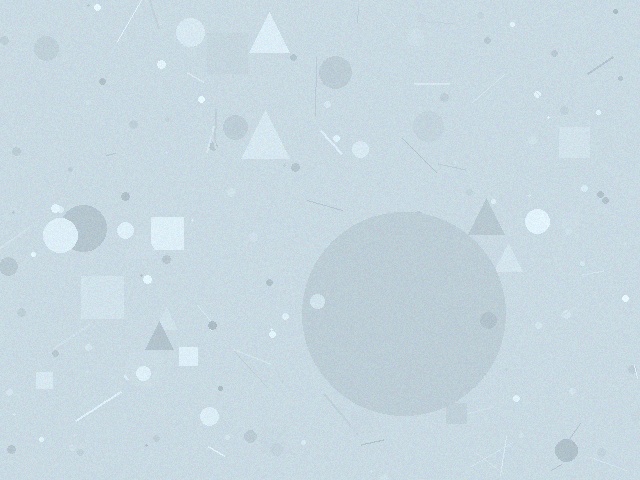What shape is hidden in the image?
A circle is hidden in the image.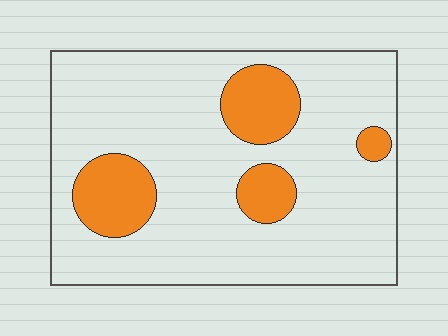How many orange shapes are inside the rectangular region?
4.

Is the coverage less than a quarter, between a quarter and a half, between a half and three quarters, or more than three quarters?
Less than a quarter.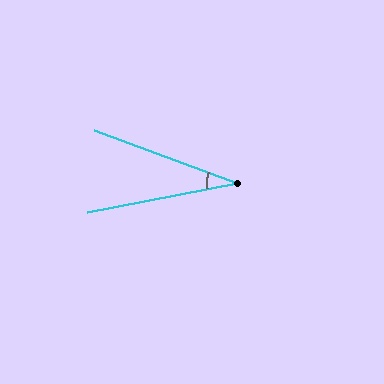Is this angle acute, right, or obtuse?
It is acute.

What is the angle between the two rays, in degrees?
Approximately 31 degrees.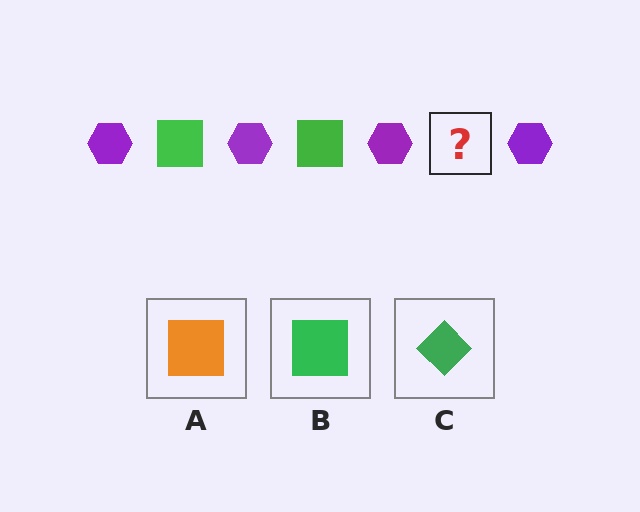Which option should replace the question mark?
Option B.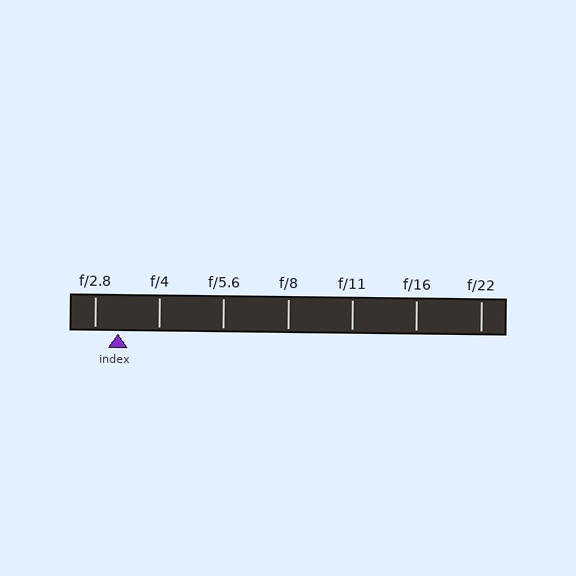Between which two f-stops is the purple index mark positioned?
The index mark is between f/2.8 and f/4.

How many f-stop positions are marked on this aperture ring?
There are 7 f-stop positions marked.